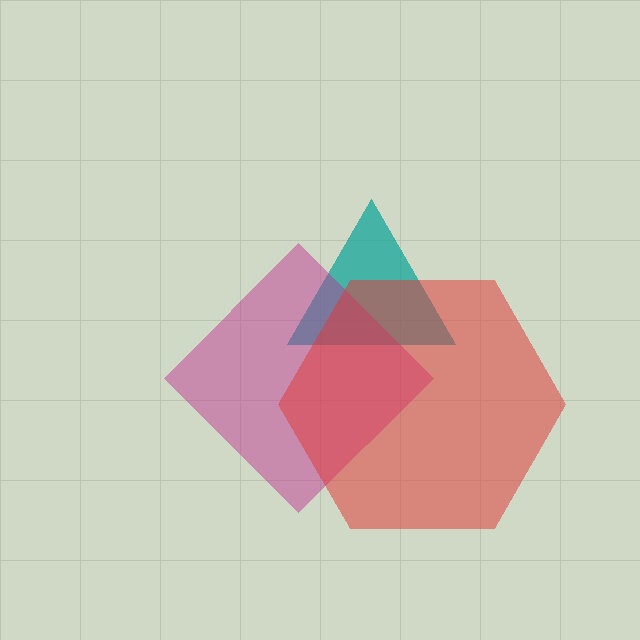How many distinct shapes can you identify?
There are 3 distinct shapes: a teal triangle, a magenta diamond, a red hexagon.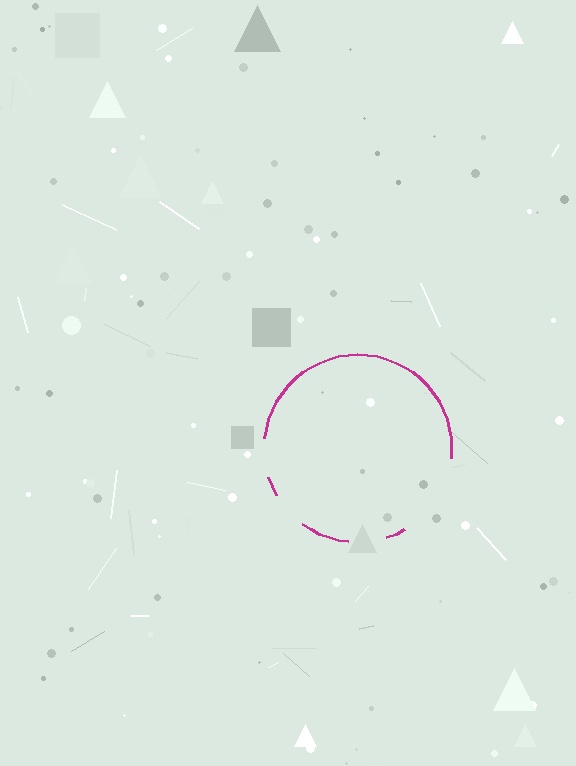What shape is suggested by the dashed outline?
The dashed outline suggests a circle.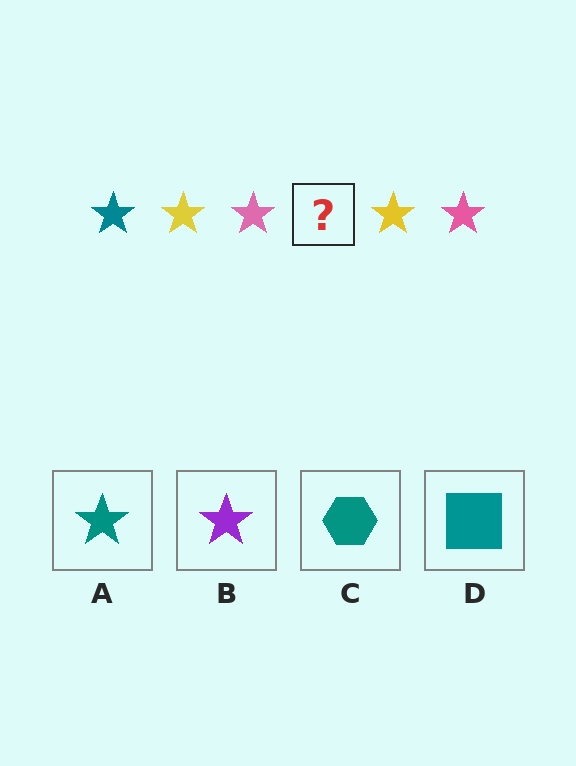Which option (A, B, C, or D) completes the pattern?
A.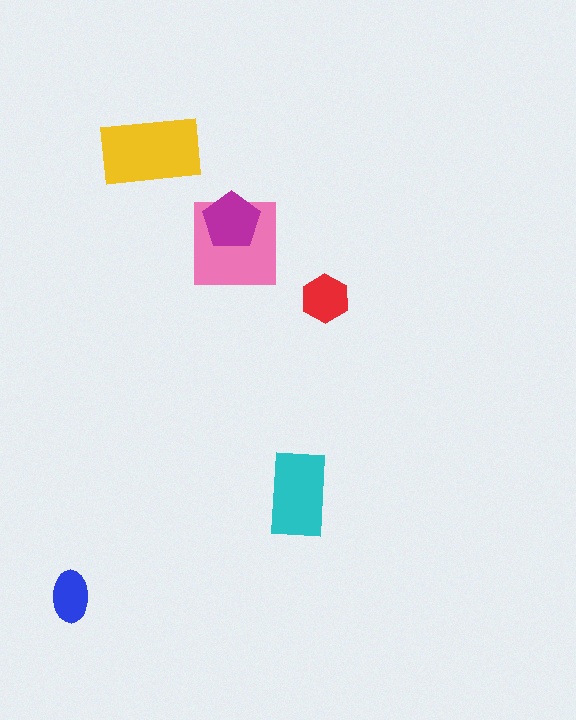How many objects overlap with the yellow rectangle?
0 objects overlap with the yellow rectangle.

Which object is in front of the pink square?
The magenta pentagon is in front of the pink square.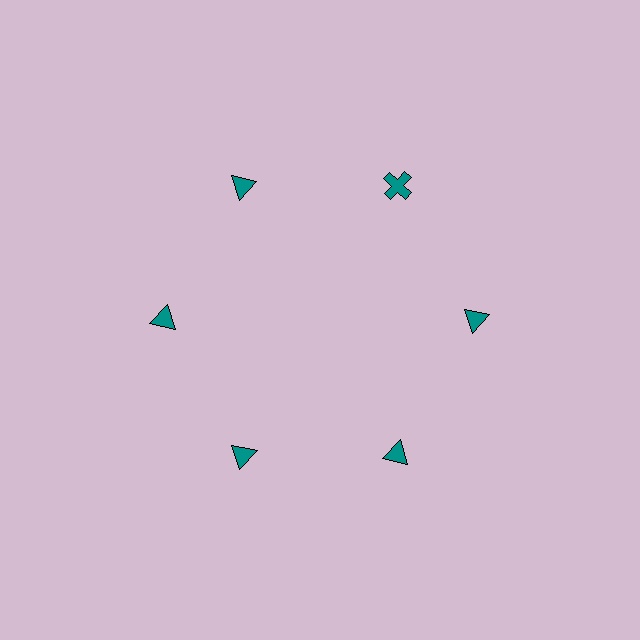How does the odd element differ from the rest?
It has a different shape: cross instead of triangle.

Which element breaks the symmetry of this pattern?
The teal cross at roughly the 1 o'clock position breaks the symmetry. All other shapes are teal triangles.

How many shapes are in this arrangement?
There are 6 shapes arranged in a ring pattern.